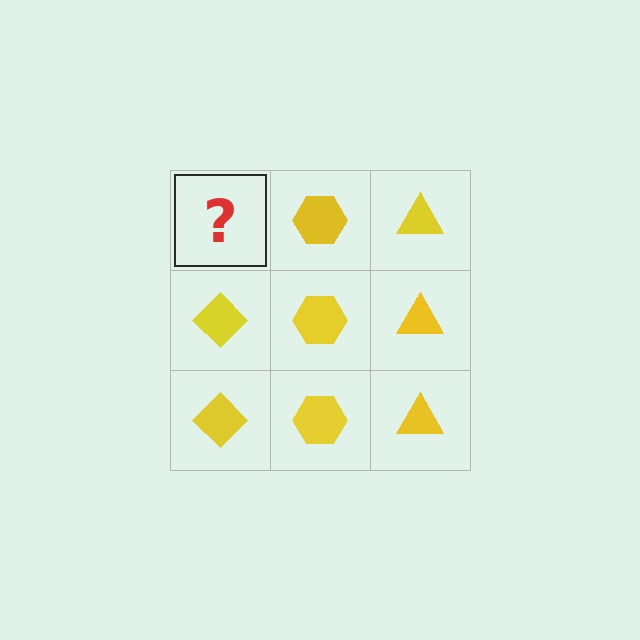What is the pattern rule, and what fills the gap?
The rule is that each column has a consistent shape. The gap should be filled with a yellow diamond.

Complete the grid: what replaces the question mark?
The question mark should be replaced with a yellow diamond.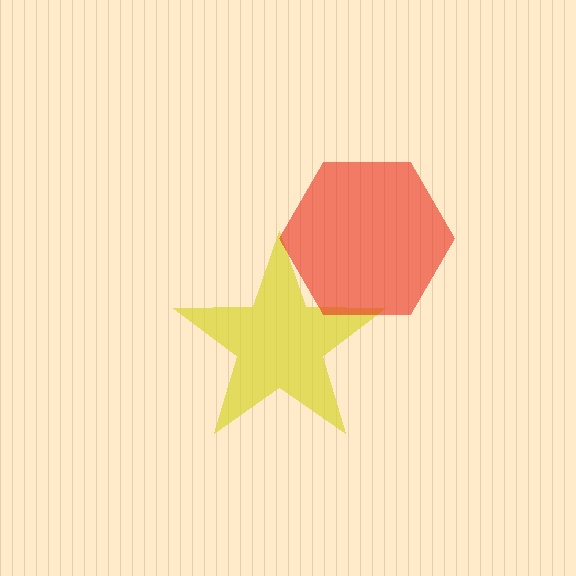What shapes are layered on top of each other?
The layered shapes are: a yellow star, a red hexagon.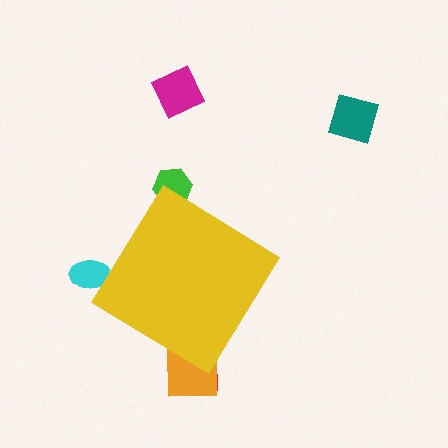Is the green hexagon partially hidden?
Yes, the green hexagon is partially hidden behind the yellow diamond.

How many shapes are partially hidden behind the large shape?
4 shapes are partially hidden.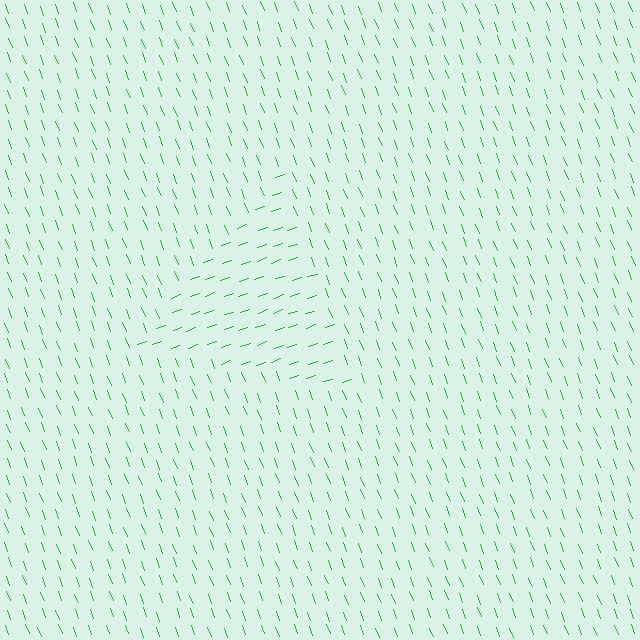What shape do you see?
I see a triangle.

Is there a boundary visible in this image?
Yes, there is a texture boundary formed by a change in line orientation.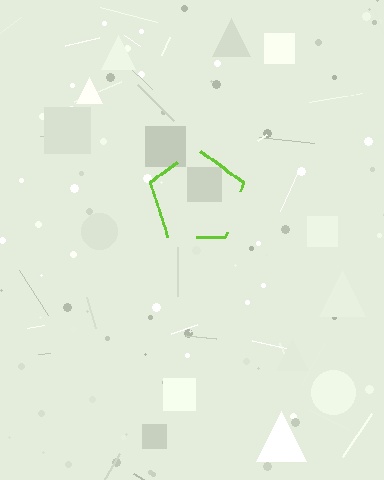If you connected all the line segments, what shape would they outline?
They would outline a pentagon.